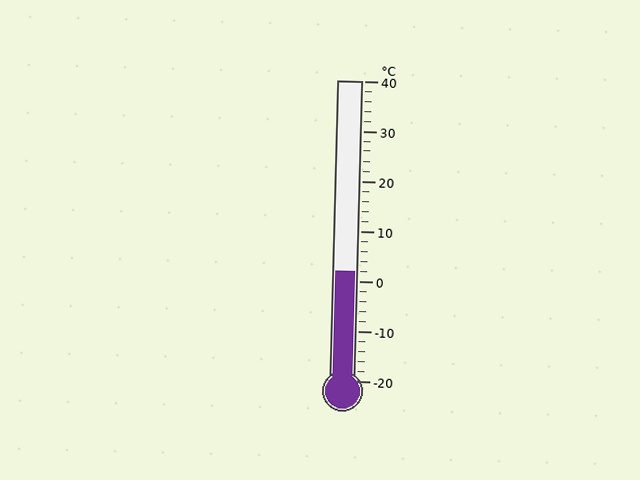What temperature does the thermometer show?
The thermometer shows approximately 2°C.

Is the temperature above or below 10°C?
The temperature is below 10°C.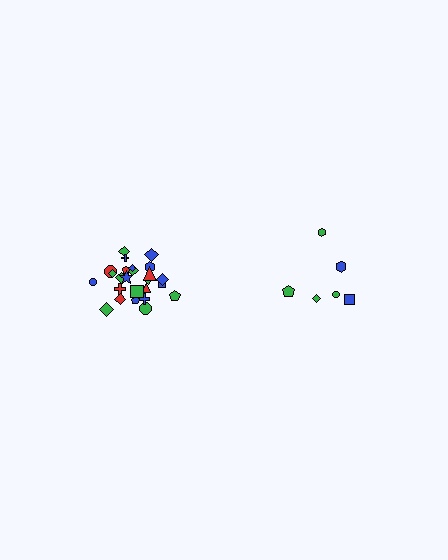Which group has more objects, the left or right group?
The left group.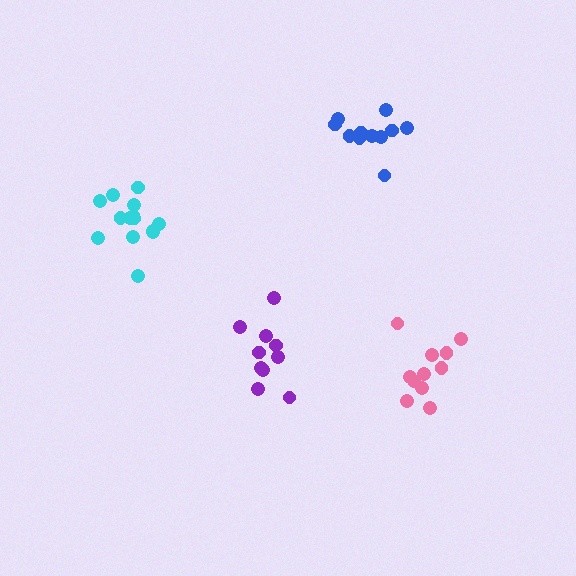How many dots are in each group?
Group 1: 10 dots, Group 2: 11 dots, Group 3: 11 dots, Group 4: 14 dots (46 total).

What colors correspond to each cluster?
The clusters are colored: purple, blue, pink, cyan.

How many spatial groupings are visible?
There are 4 spatial groupings.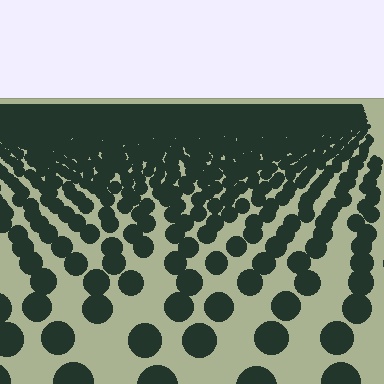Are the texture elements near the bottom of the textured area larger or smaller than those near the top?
Larger. Near the bottom, elements are closer to the viewer and appear at a bigger on-screen size.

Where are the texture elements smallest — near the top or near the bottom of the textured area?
Near the top.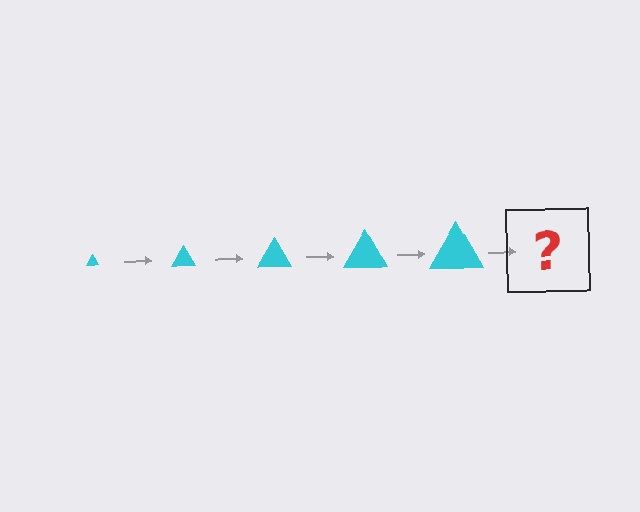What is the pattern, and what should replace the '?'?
The pattern is that the triangle gets progressively larger each step. The '?' should be a cyan triangle, larger than the previous one.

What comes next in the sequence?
The next element should be a cyan triangle, larger than the previous one.